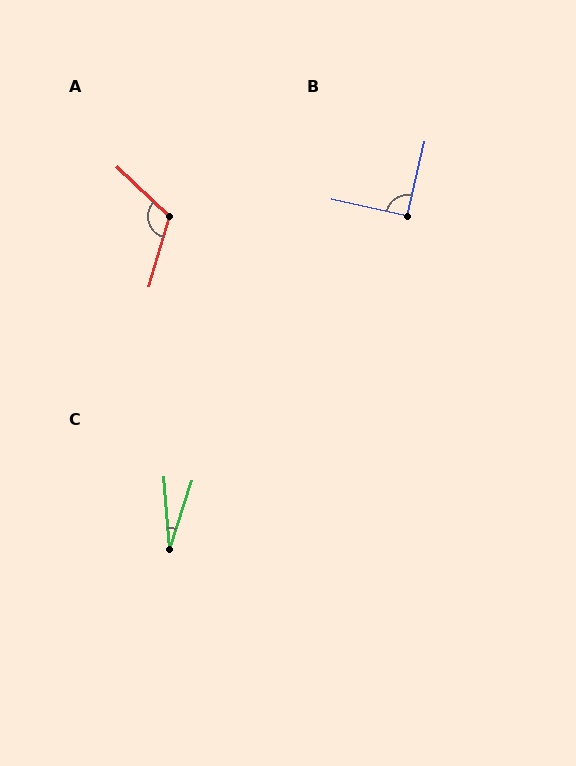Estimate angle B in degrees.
Approximately 91 degrees.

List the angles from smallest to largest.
C (22°), B (91°), A (118°).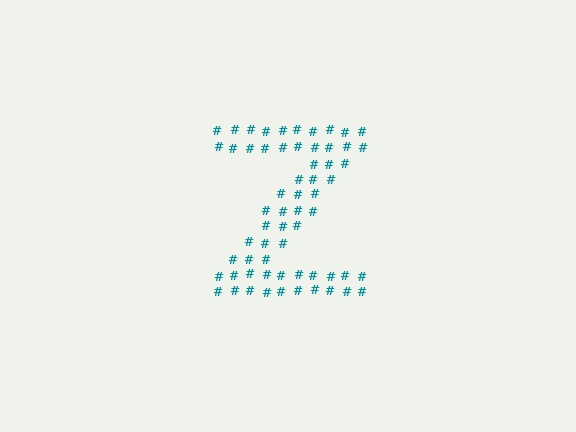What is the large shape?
The large shape is the letter Z.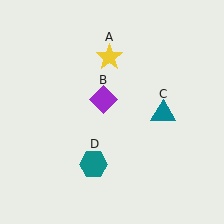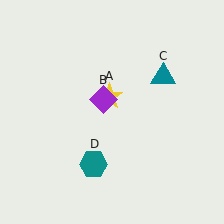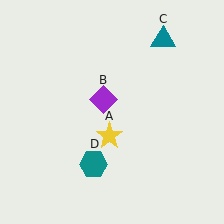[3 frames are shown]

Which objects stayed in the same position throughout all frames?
Purple diamond (object B) and teal hexagon (object D) remained stationary.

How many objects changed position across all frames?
2 objects changed position: yellow star (object A), teal triangle (object C).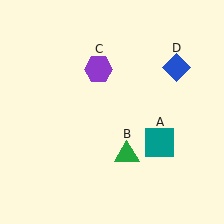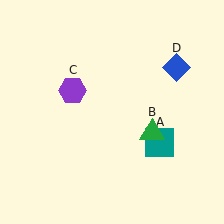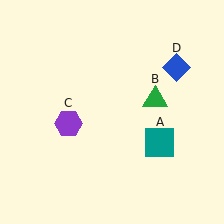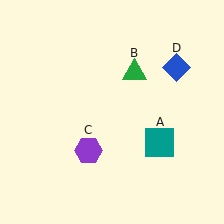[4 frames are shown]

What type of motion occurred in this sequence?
The green triangle (object B), purple hexagon (object C) rotated counterclockwise around the center of the scene.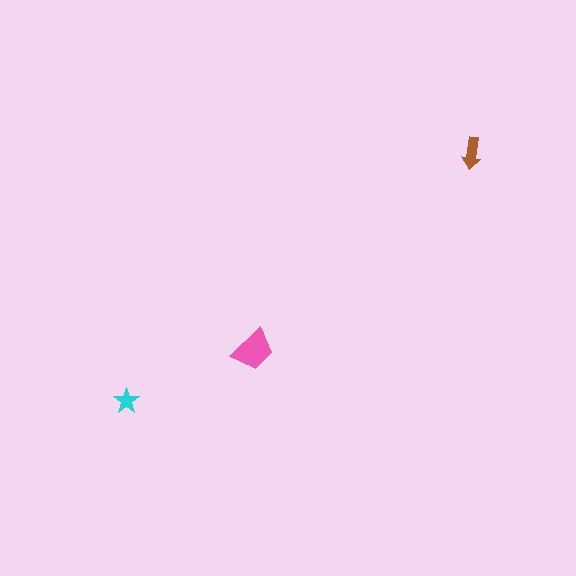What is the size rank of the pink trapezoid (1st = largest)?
1st.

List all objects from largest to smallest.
The pink trapezoid, the brown arrow, the cyan star.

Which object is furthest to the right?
The brown arrow is rightmost.